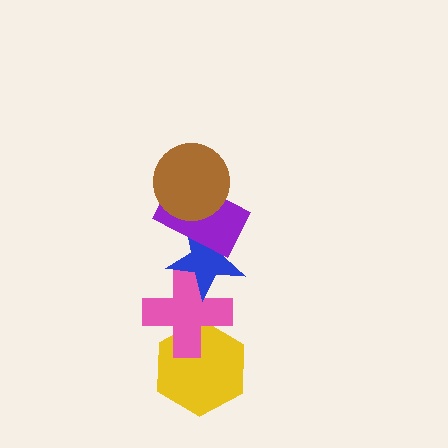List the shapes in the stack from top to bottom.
From top to bottom: the brown circle, the purple rectangle, the blue star, the pink cross, the yellow hexagon.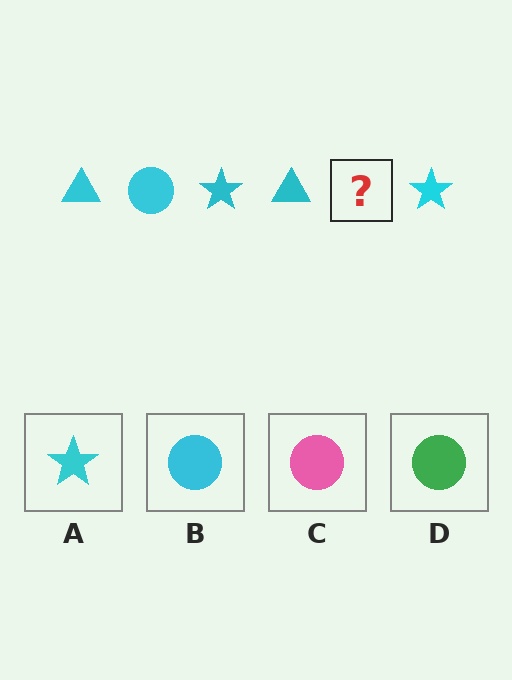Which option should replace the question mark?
Option B.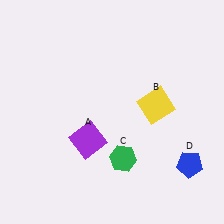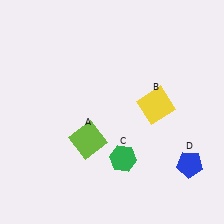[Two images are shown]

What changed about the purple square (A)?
In Image 1, A is purple. In Image 2, it changed to lime.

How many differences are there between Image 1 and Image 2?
There is 1 difference between the two images.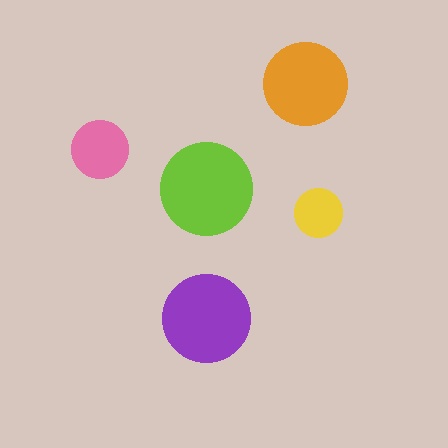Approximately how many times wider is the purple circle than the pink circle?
About 1.5 times wider.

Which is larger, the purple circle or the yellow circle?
The purple one.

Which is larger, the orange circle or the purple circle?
The purple one.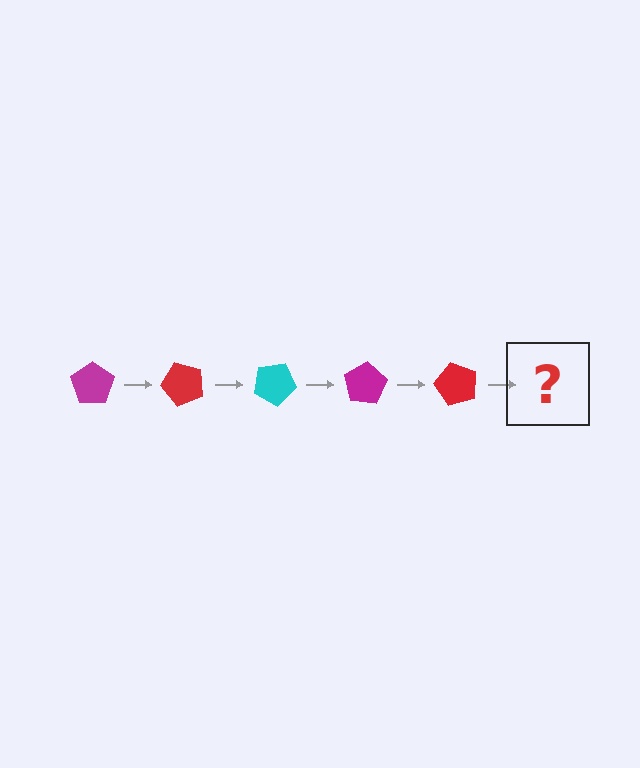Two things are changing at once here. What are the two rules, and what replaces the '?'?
The two rules are that it rotates 50 degrees each step and the color cycles through magenta, red, and cyan. The '?' should be a cyan pentagon, rotated 250 degrees from the start.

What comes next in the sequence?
The next element should be a cyan pentagon, rotated 250 degrees from the start.